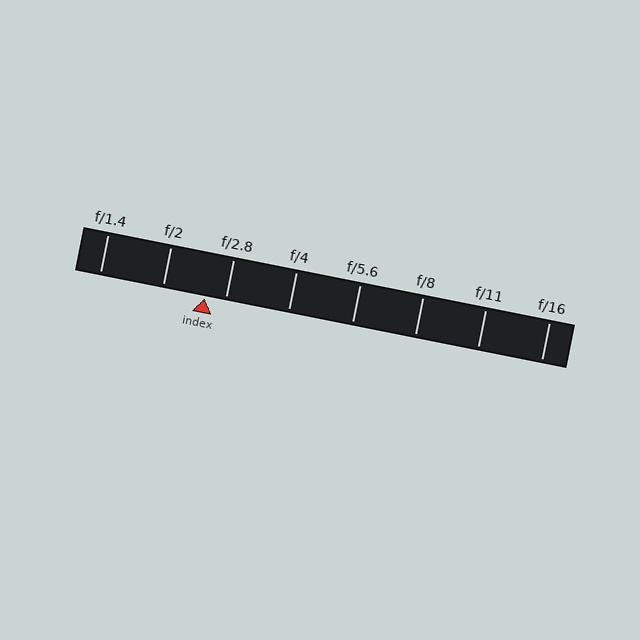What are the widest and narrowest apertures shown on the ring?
The widest aperture shown is f/1.4 and the narrowest is f/16.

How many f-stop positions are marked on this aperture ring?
There are 8 f-stop positions marked.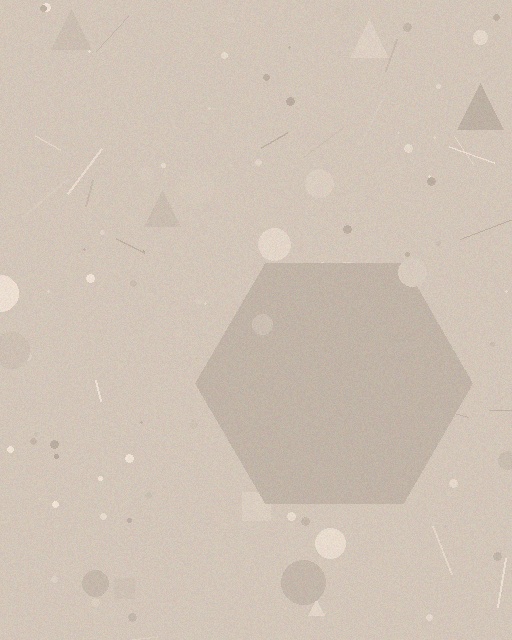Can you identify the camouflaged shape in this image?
The camouflaged shape is a hexagon.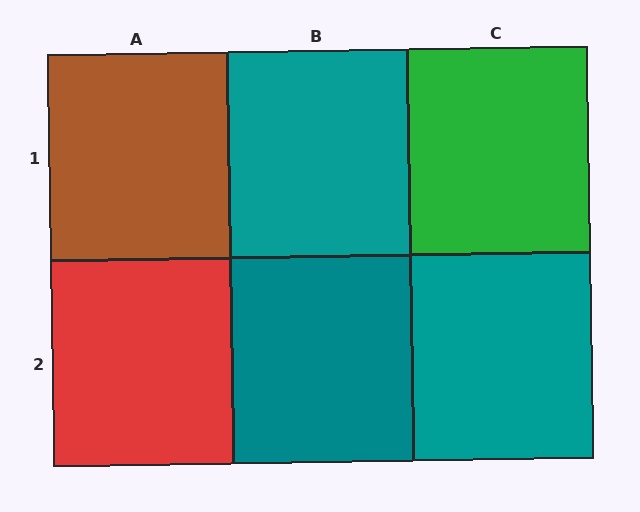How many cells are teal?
3 cells are teal.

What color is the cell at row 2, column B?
Teal.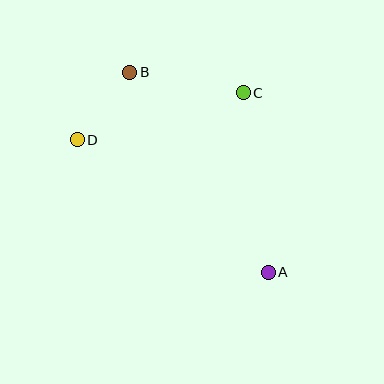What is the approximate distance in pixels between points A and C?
The distance between A and C is approximately 181 pixels.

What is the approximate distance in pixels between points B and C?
The distance between B and C is approximately 116 pixels.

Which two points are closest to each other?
Points B and D are closest to each other.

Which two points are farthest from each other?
Points A and B are farthest from each other.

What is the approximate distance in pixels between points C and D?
The distance between C and D is approximately 172 pixels.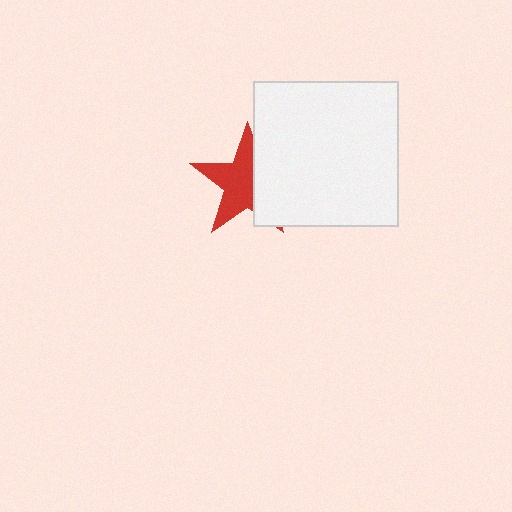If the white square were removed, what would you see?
You would see the complete red star.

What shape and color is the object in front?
The object in front is a white square.